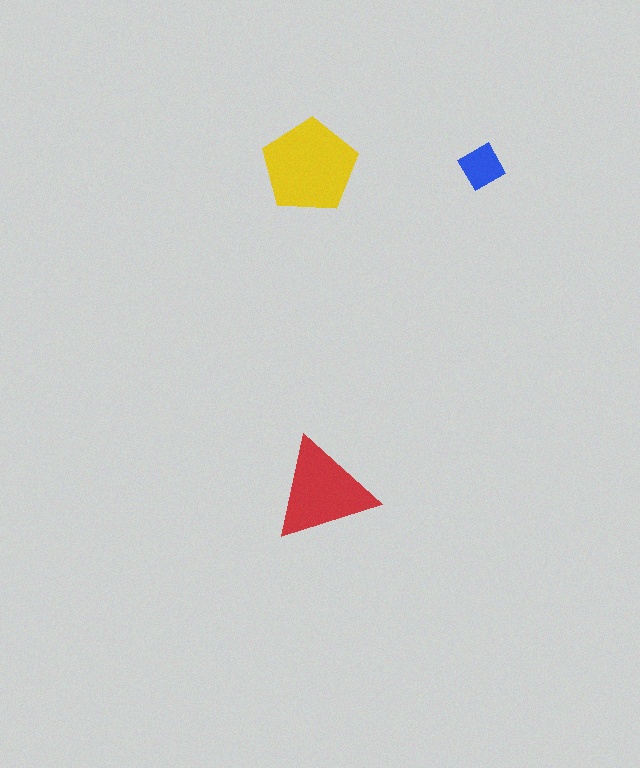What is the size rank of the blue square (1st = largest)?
3rd.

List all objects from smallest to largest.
The blue square, the red triangle, the yellow pentagon.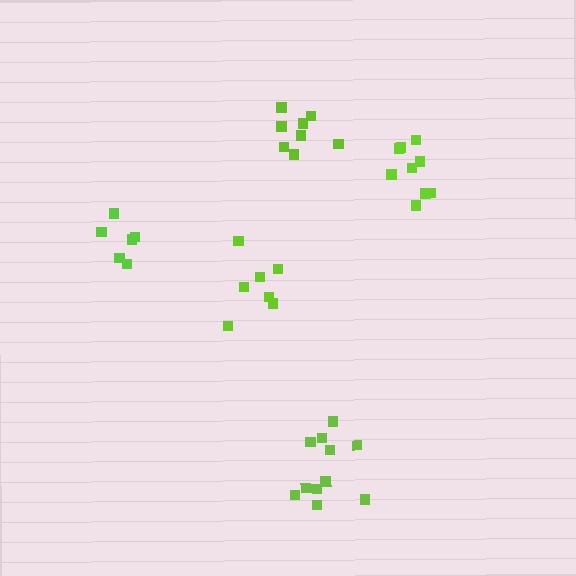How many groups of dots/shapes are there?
There are 5 groups.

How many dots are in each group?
Group 1: 7 dots, Group 2: 9 dots, Group 3: 11 dots, Group 4: 6 dots, Group 5: 8 dots (41 total).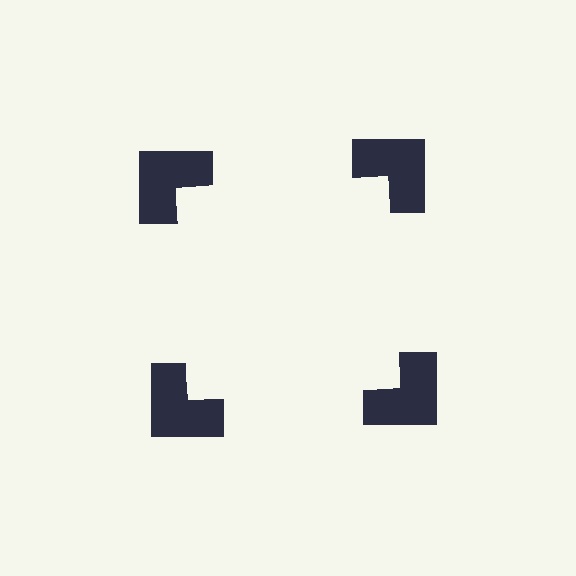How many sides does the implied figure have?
4 sides.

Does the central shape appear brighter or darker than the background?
It typically appears slightly brighter than the background, even though no actual brightness change is drawn.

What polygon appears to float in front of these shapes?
An illusory square — its edges are inferred from the aligned wedge cuts in the notched squares, not physically drawn.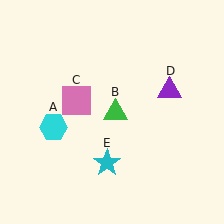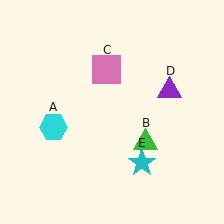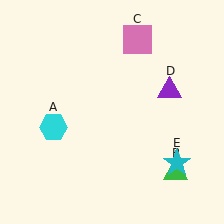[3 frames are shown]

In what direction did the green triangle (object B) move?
The green triangle (object B) moved down and to the right.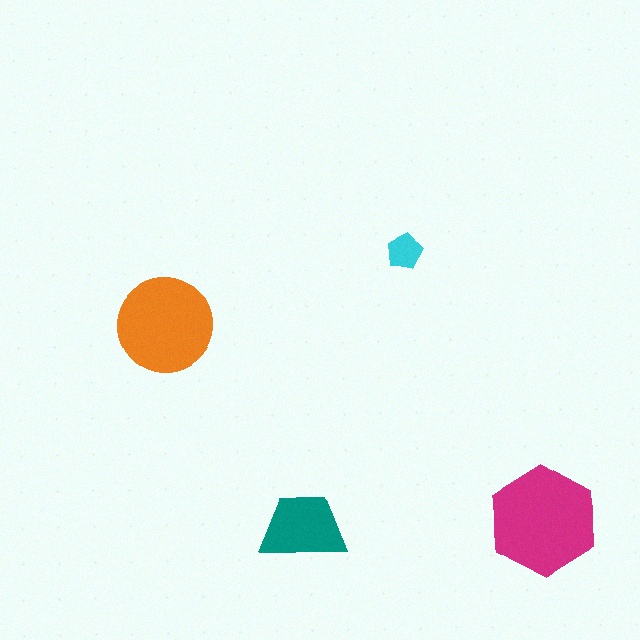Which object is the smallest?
The cyan pentagon.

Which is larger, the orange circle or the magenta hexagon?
The magenta hexagon.